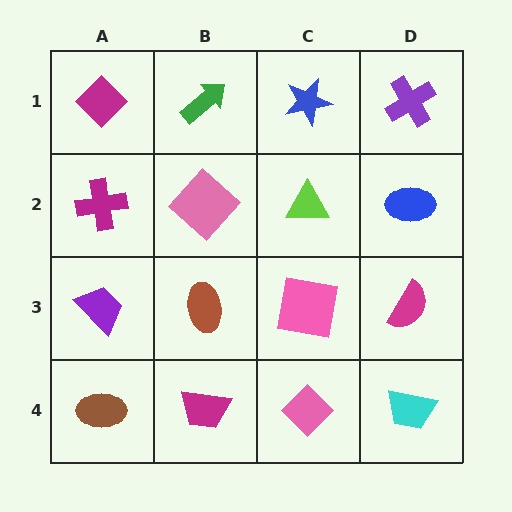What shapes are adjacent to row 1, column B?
A pink diamond (row 2, column B), a magenta diamond (row 1, column A), a blue star (row 1, column C).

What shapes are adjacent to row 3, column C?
A lime triangle (row 2, column C), a pink diamond (row 4, column C), a brown ellipse (row 3, column B), a magenta semicircle (row 3, column D).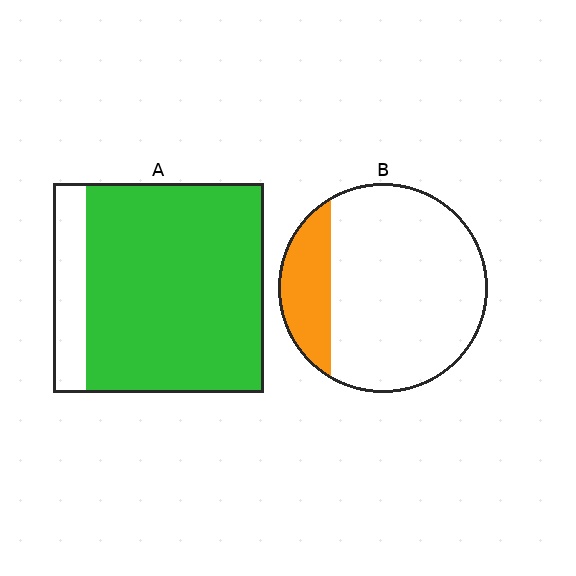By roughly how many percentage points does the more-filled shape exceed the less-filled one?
By roughly 65 percentage points (A over B).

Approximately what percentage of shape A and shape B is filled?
A is approximately 85% and B is approximately 20%.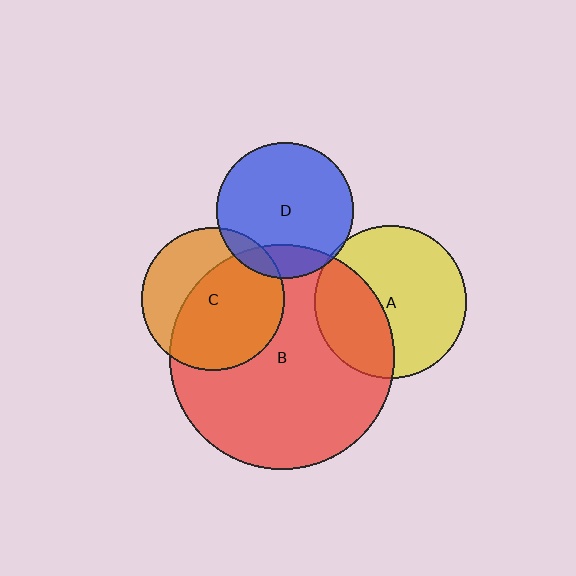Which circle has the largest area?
Circle B (red).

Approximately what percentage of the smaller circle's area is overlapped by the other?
Approximately 5%.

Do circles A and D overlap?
Yes.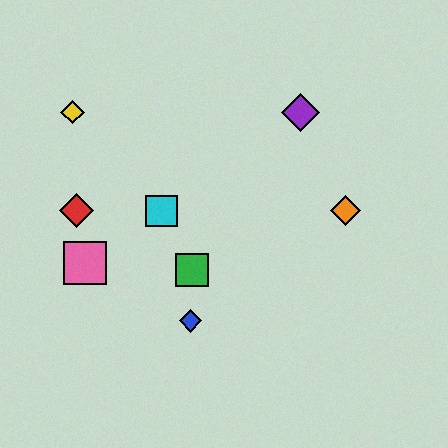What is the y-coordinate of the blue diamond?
The blue diamond is at y≈321.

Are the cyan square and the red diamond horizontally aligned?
Yes, both are at y≈211.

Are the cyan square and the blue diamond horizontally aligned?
No, the cyan square is at y≈211 and the blue diamond is at y≈321.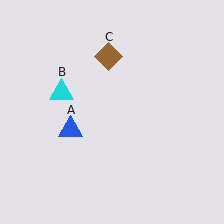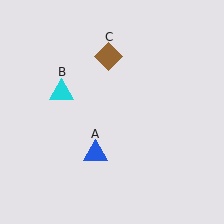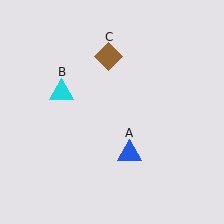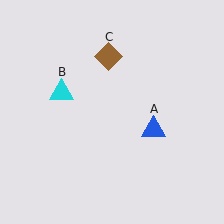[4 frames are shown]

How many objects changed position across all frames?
1 object changed position: blue triangle (object A).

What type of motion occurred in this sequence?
The blue triangle (object A) rotated counterclockwise around the center of the scene.